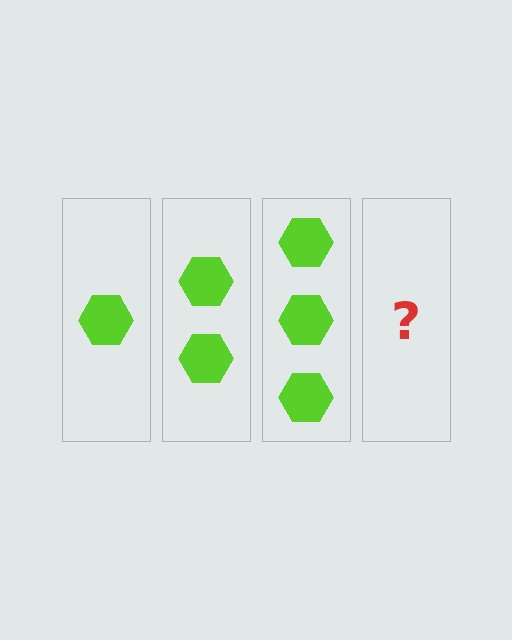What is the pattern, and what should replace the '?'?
The pattern is that each step adds one more hexagon. The '?' should be 4 hexagons.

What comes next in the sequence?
The next element should be 4 hexagons.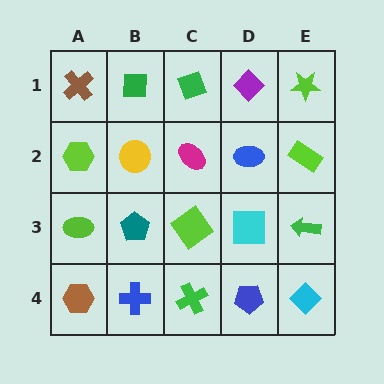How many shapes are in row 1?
5 shapes.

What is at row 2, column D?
A blue ellipse.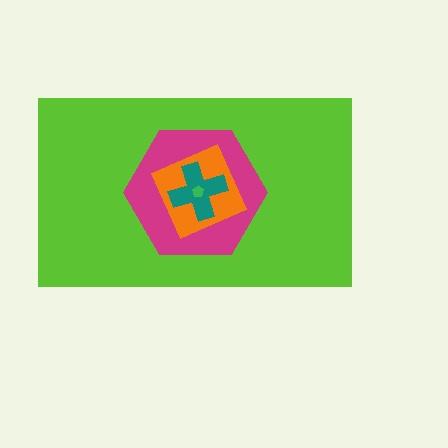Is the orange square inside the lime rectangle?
Yes.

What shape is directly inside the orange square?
The teal cross.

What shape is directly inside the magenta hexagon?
The orange square.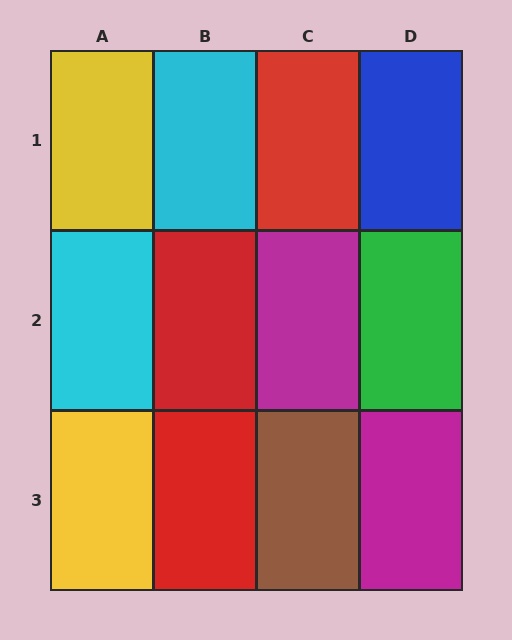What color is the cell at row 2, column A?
Cyan.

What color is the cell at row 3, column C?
Brown.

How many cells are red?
3 cells are red.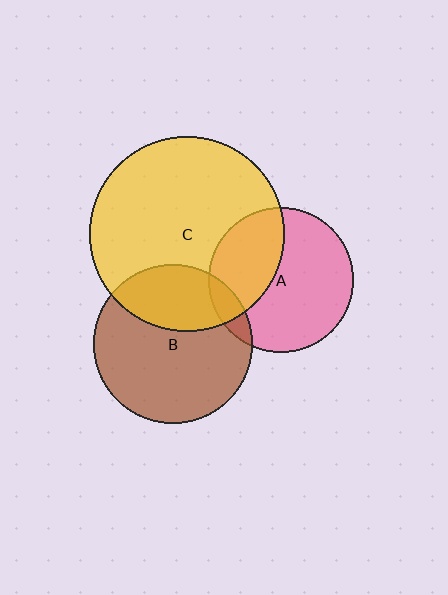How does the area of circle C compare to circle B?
Approximately 1.5 times.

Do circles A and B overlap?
Yes.